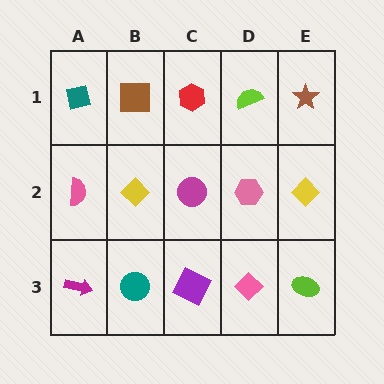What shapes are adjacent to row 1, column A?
A pink semicircle (row 2, column A), a brown square (row 1, column B).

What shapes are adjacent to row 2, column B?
A brown square (row 1, column B), a teal circle (row 3, column B), a pink semicircle (row 2, column A), a magenta circle (row 2, column C).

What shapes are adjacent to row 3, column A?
A pink semicircle (row 2, column A), a teal circle (row 3, column B).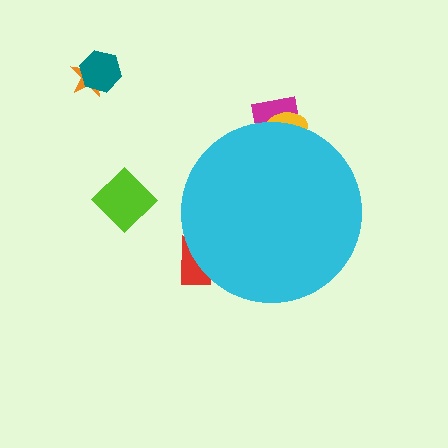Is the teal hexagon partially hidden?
No, the teal hexagon is fully visible.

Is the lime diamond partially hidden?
No, the lime diamond is fully visible.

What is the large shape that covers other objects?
A cyan circle.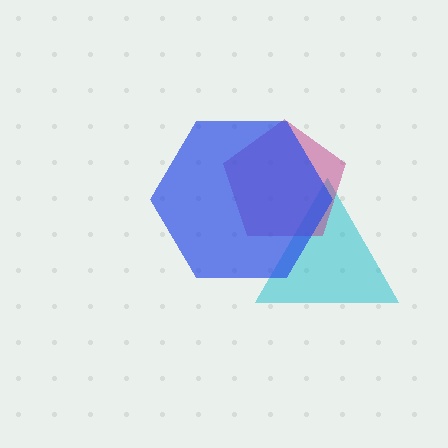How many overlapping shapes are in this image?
There are 3 overlapping shapes in the image.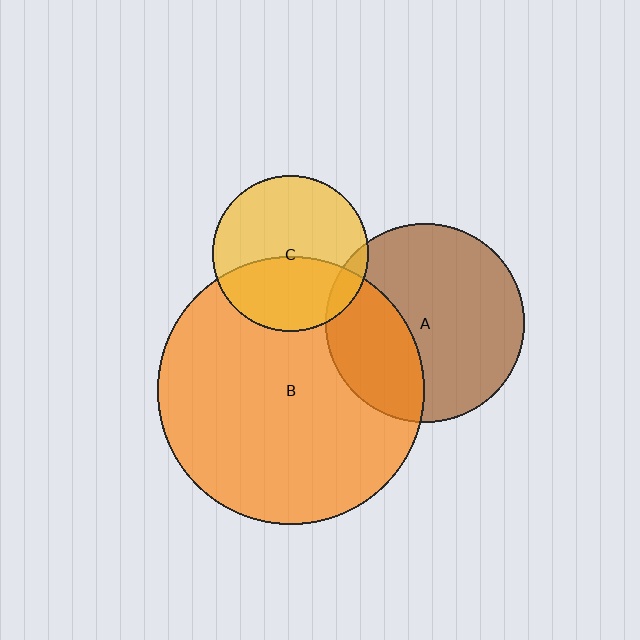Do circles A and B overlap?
Yes.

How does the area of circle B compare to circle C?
Approximately 2.9 times.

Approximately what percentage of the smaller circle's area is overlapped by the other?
Approximately 30%.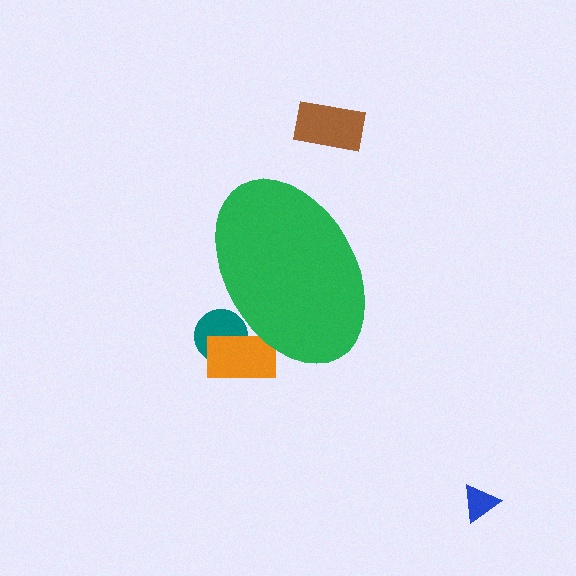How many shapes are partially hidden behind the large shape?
2 shapes are partially hidden.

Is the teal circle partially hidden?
Yes, the teal circle is partially hidden behind the green ellipse.